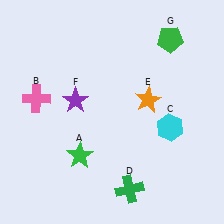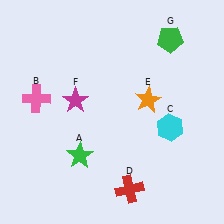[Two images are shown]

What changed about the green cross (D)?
In Image 1, D is green. In Image 2, it changed to red.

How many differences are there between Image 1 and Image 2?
There are 2 differences between the two images.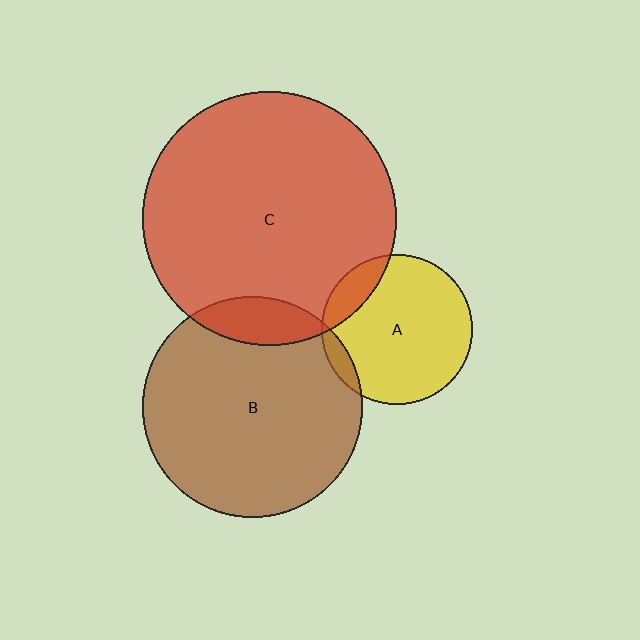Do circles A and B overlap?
Yes.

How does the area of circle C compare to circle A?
Approximately 2.8 times.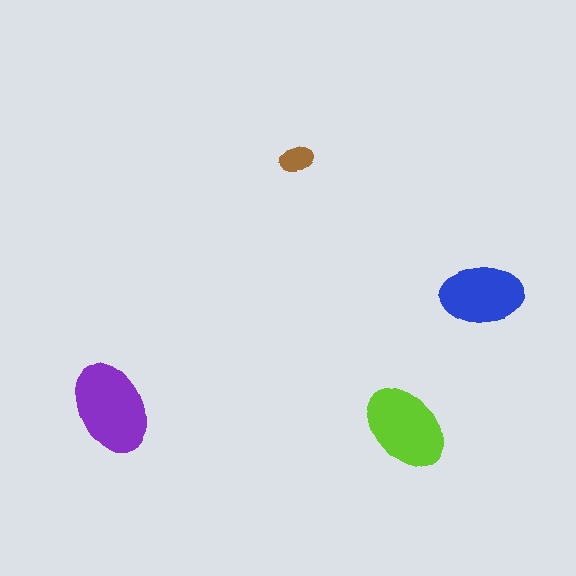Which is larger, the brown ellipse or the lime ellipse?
The lime one.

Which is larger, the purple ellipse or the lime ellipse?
The purple one.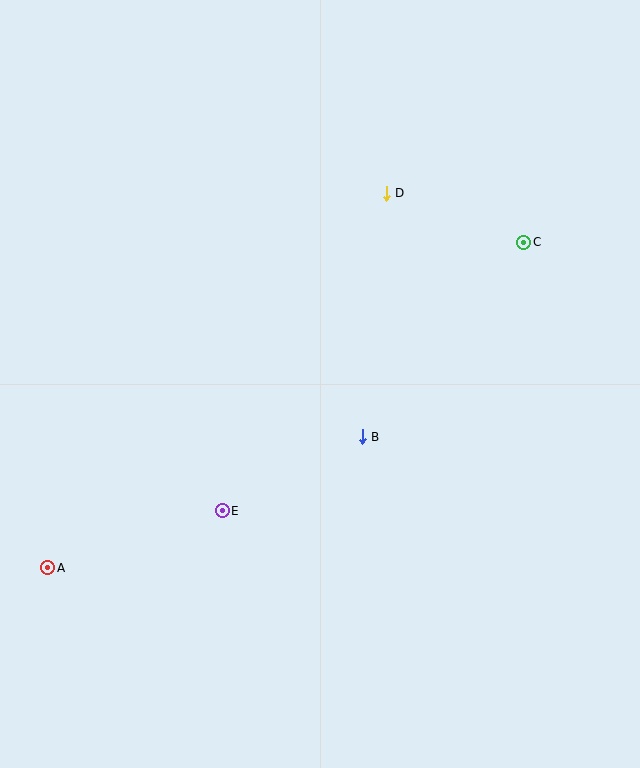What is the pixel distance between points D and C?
The distance between D and C is 146 pixels.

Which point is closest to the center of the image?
Point B at (362, 437) is closest to the center.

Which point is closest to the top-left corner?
Point D is closest to the top-left corner.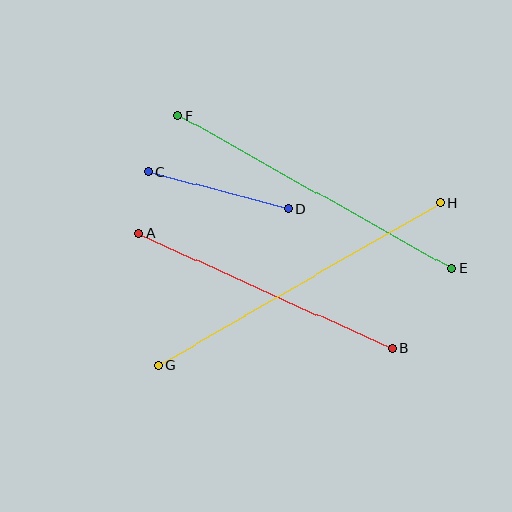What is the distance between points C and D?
The distance is approximately 144 pixels.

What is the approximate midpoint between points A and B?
The midpoint is at approximately (265, 291) pixels.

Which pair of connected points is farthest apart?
Points G and H are farthest apart.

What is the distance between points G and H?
The distance is approximately 325 pixels.